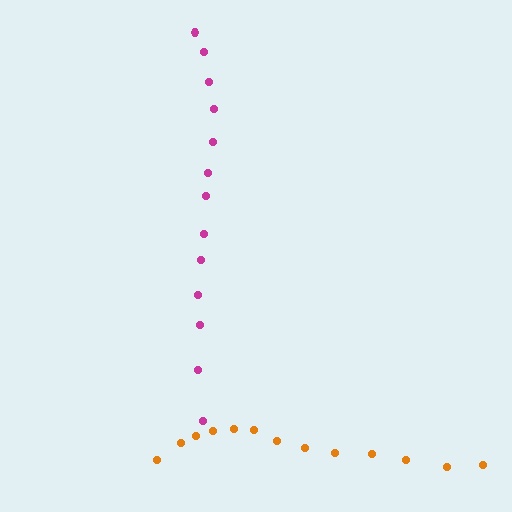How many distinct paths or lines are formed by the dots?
There are 2 distinct paths.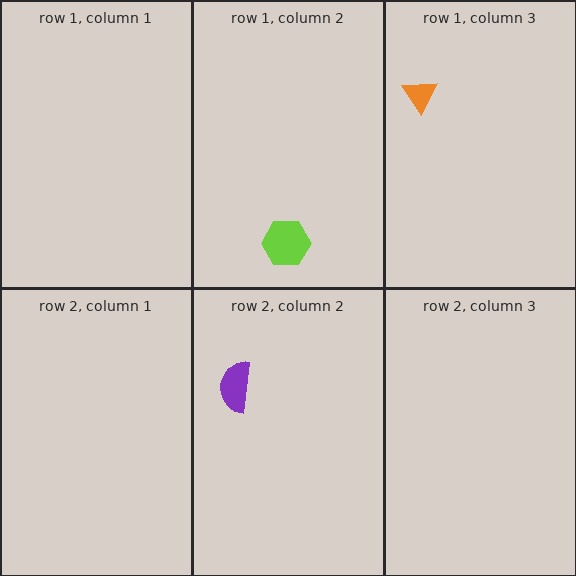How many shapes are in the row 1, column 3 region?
1.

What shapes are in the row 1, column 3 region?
The orange triangle.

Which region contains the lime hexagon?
The row 1, column 2 region.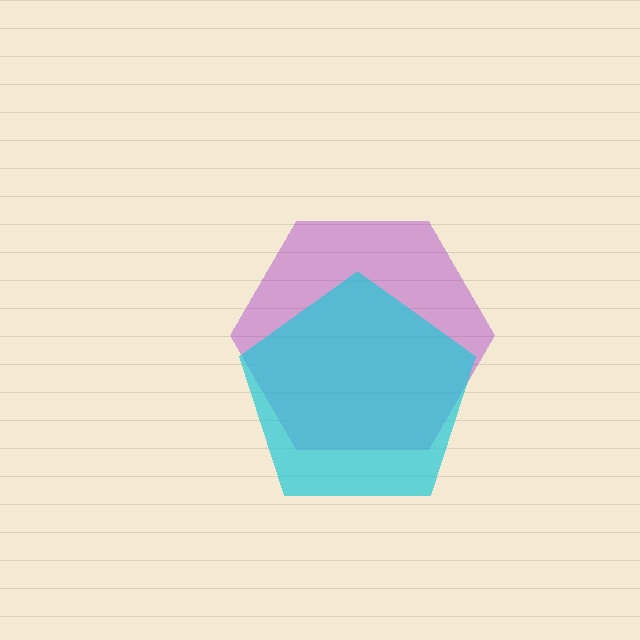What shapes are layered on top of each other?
The layered shapes are: a purple hexagon, a cyan pentagon.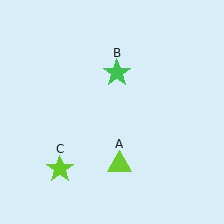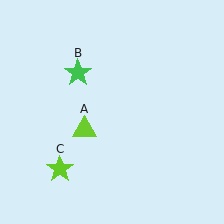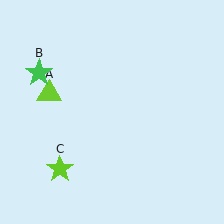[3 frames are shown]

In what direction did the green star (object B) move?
The green star (object B) moved left.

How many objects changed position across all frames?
2 objects changed position: lime triangle (object A), green star (object B).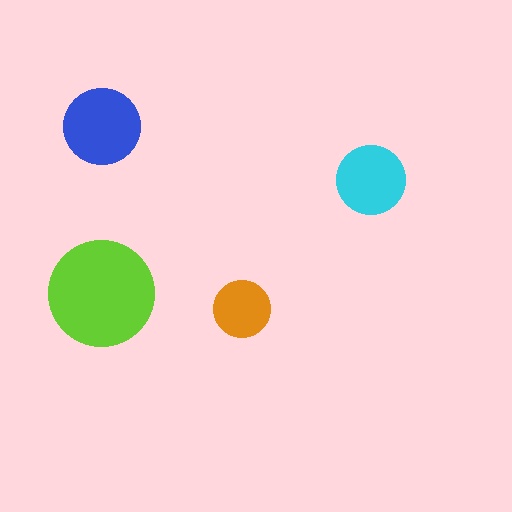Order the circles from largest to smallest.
the lime one, the blue one, the cyan one, the orange one.